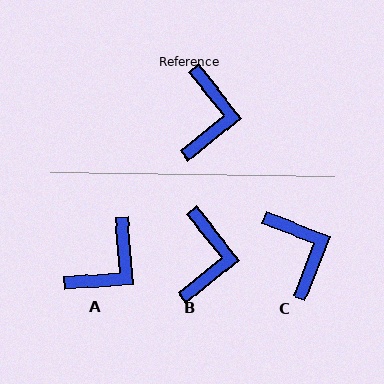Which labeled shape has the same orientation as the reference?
B.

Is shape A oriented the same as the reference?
No, it is off by about 35 degrees.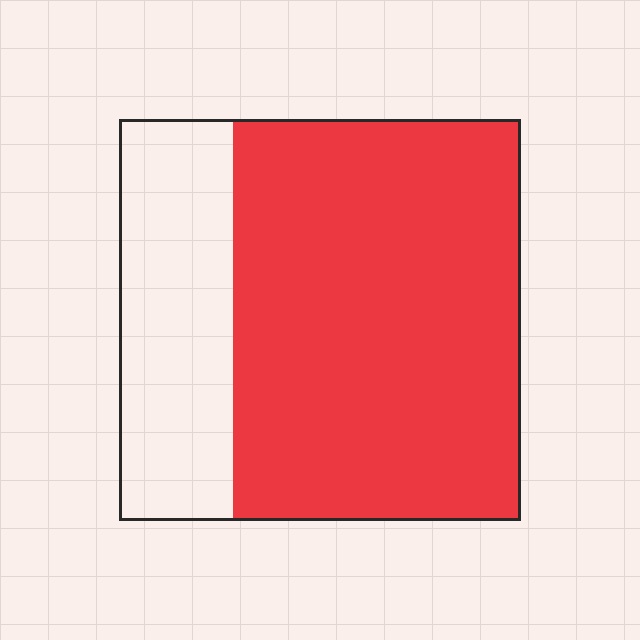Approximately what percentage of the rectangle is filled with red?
Approximately 70%.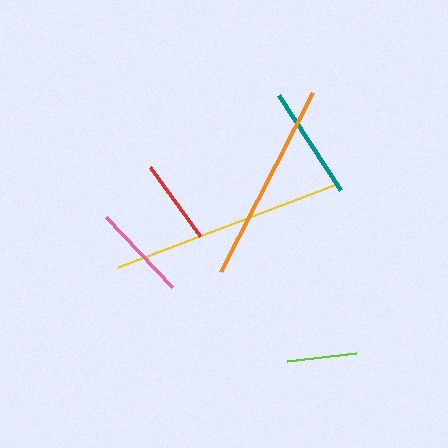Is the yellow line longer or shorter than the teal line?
The yellow line is longer than the teal line.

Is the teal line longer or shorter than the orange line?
The orange line is longer than the teal line.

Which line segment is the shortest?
The lime line is the shortest at approximately 69 pixels.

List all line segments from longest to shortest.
From longest to shortest: yellow, orange, teal, pink, red, lime.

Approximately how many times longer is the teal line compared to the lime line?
The teal line is approximately 1.6 times the length of the lime line.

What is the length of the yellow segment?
The yellow segment is approximately 236 pixels long.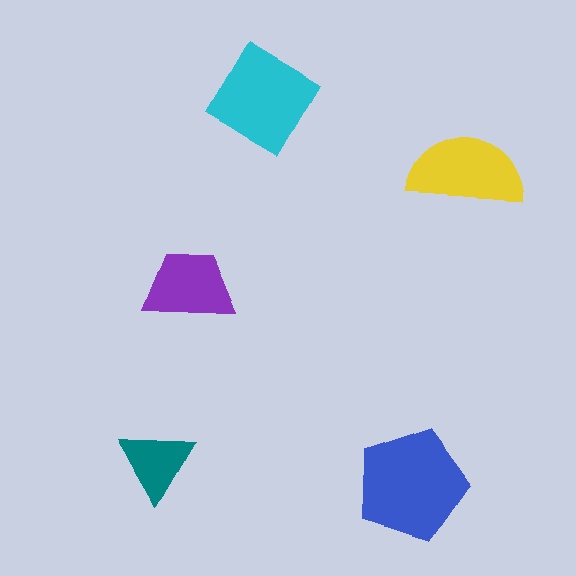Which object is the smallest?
The teal triangle.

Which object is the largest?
The blue pentagon.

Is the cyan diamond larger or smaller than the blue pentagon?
Smaller.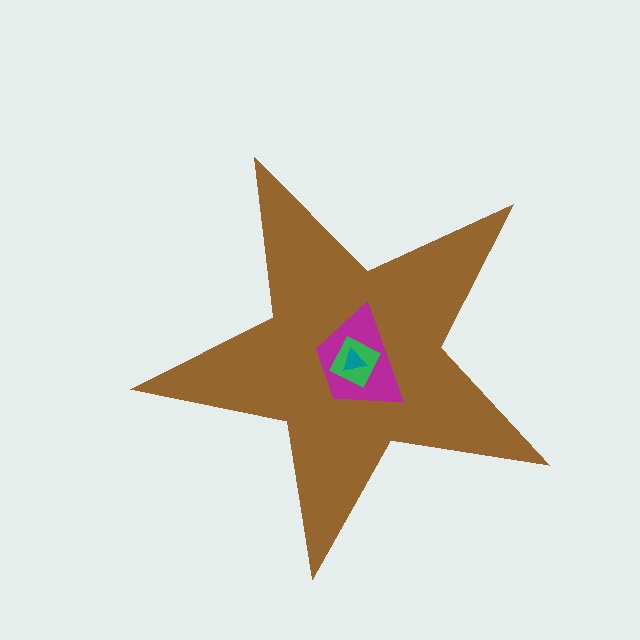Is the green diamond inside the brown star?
Yes.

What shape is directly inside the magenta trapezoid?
The green diamond.